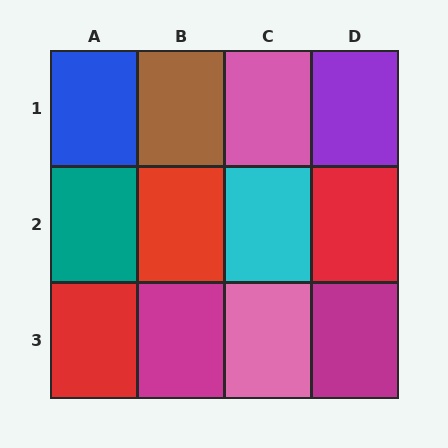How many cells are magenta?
2 cells are magenta.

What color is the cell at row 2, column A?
Teal.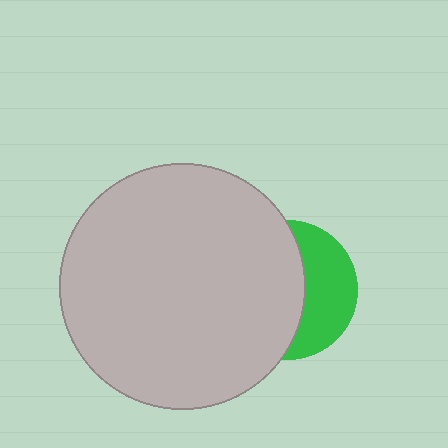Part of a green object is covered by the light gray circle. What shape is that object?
It is a circle.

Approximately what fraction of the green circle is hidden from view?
Roughly 60% of the green circle is hidden behind the light gray circle.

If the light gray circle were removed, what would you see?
You would see the complete green circle.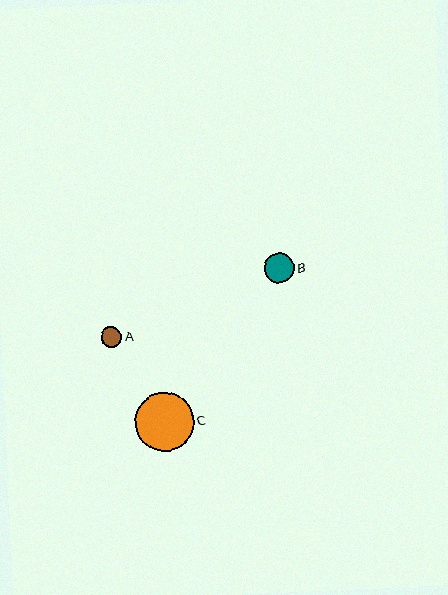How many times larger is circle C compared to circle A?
Circle C is approximately 2.8 times the size of circle A.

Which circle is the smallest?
Circle A is the smallest with a size of approximately 21 pixels.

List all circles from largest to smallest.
From largest to smallest: C, B, A.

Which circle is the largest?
Circle C is the largest with a size of approximately 59 pixels.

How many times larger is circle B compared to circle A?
Circle B is approximately 1.4 times the size of circle A.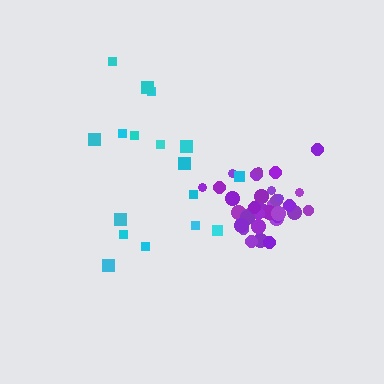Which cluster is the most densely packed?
Purple.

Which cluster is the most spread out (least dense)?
Cyan.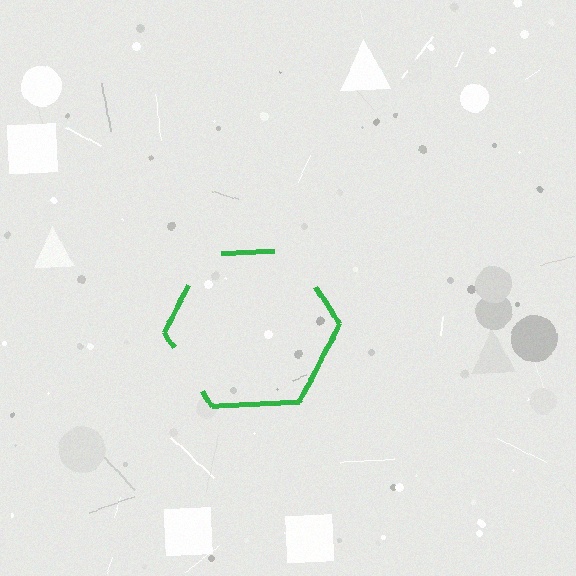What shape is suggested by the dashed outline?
The dashed outline suggests a hexagon.